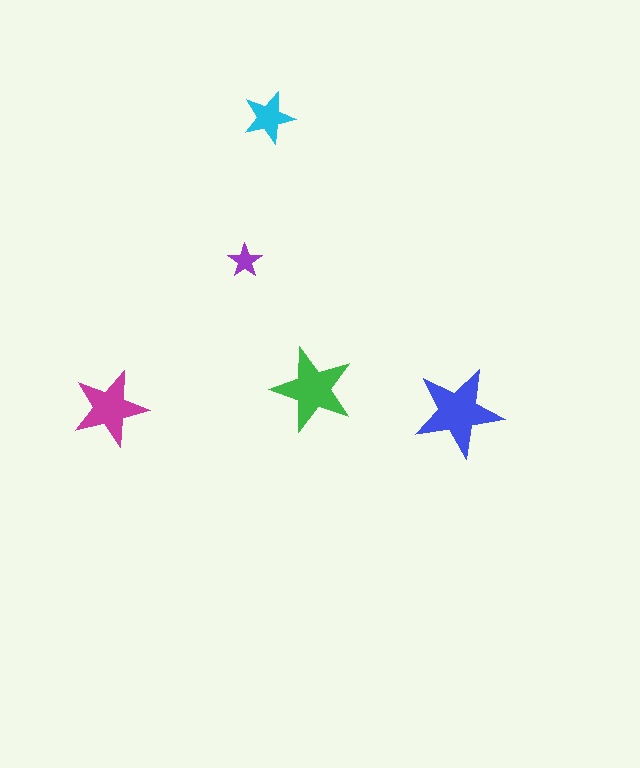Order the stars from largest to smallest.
the blue one, the green one, the magenta one, the cyan one, the purple one.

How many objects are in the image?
There are 5 objects in the image.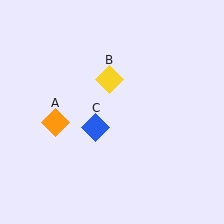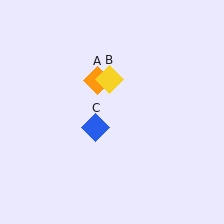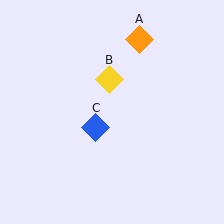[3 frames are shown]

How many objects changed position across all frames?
1 object changed position: orange diamond (object A).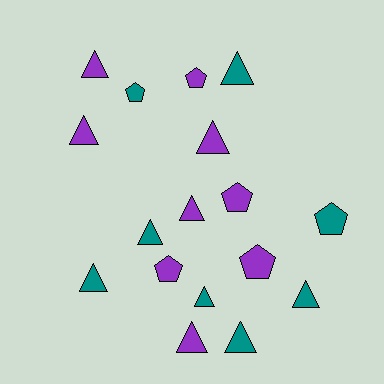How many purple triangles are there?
There are 5 purple triangles.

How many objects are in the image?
There are 17 objects.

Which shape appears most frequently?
Triangle, with 11 objects.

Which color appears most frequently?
Purple, with 9 objects.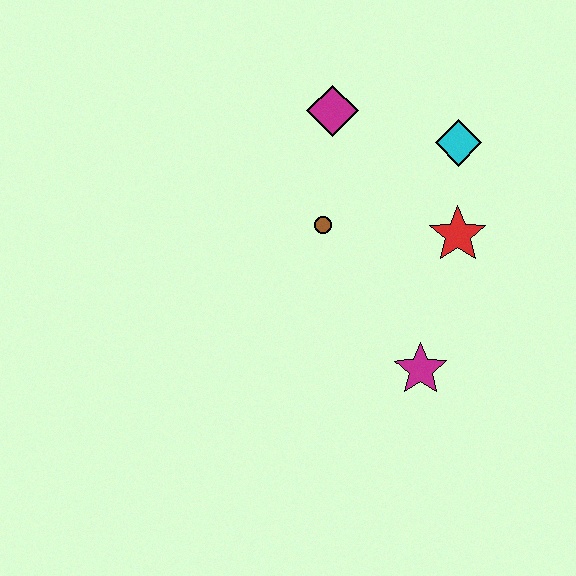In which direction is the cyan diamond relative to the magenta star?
The cyan diamond is above the magenta star.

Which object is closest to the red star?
The cyan diamond is closest to the red star.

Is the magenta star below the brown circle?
Yes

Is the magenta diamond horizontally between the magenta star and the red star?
No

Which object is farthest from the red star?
The magenta diamond is farthest from the red star.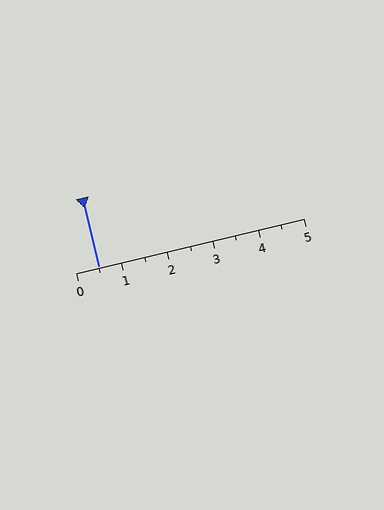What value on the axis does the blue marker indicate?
The marker indicates approximately 0.5.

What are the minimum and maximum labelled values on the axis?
The axis runs from 0 to 5.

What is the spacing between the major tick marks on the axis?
The major ticks are spaced 1 apart.